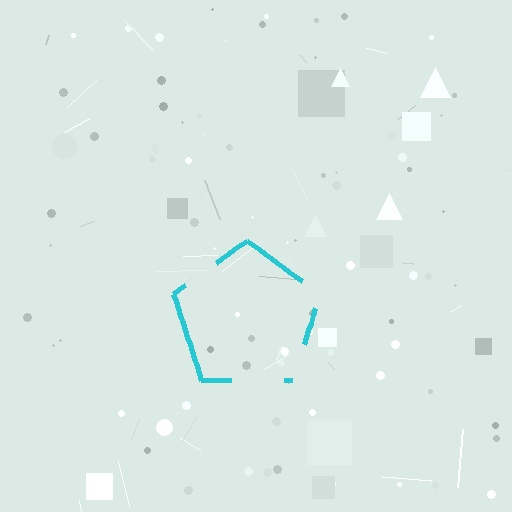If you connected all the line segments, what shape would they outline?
They would outline a pentagon.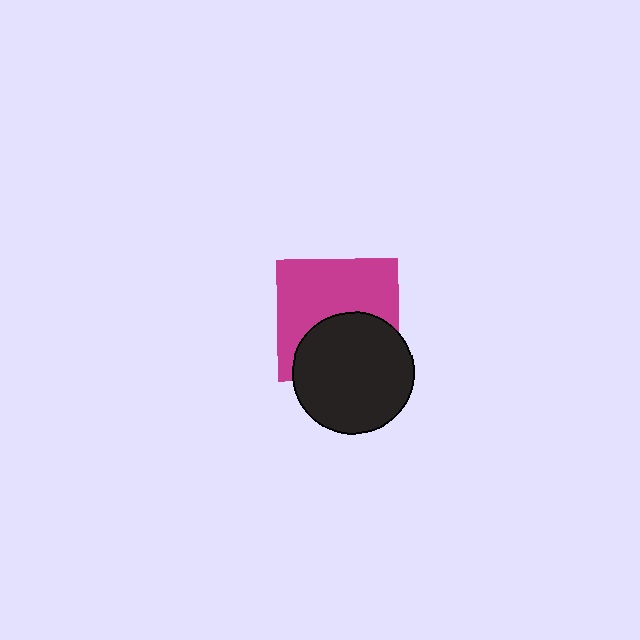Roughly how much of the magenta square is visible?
About half of it is visible (roughly 57%).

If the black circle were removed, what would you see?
You would see the complete magenta square.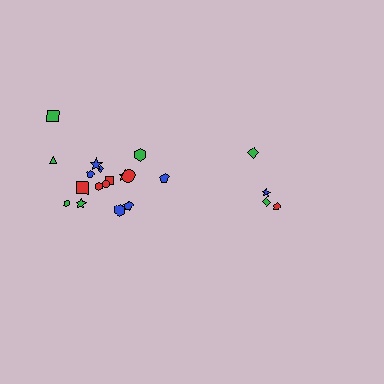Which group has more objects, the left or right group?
The left group.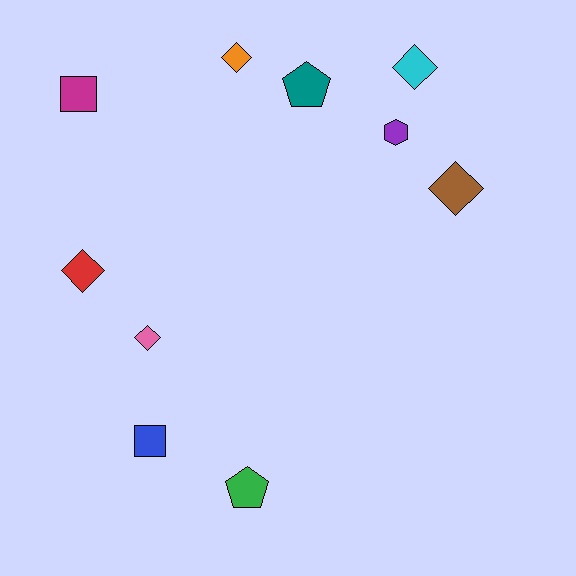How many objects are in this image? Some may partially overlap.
There are 10 objects.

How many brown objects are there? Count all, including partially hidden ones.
There is 1 brown object.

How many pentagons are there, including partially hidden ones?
There are 2 pentagons.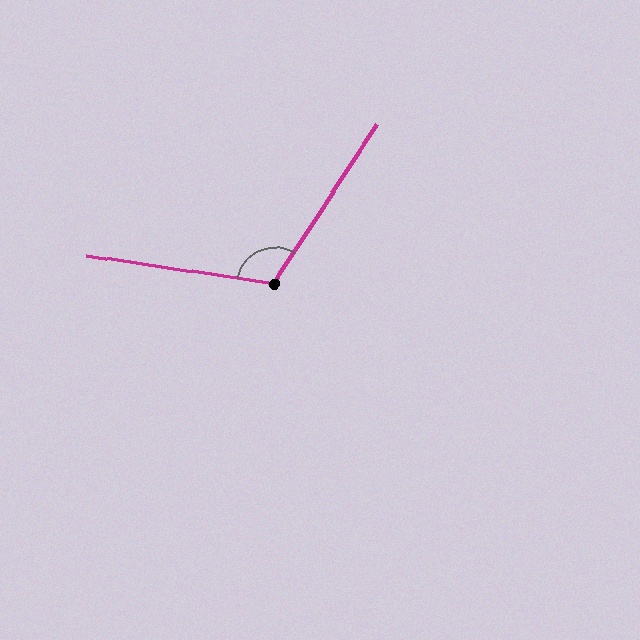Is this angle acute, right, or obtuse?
It is obtuse.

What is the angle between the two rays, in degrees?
Approximately 114 degrees.